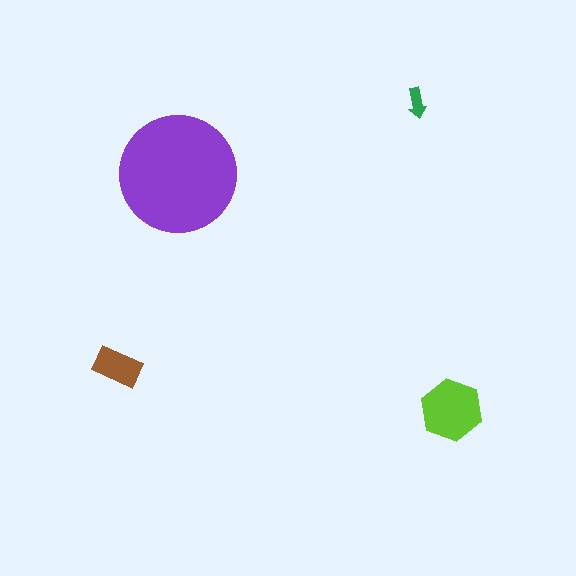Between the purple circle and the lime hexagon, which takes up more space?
The purple circle.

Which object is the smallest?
The green arrow.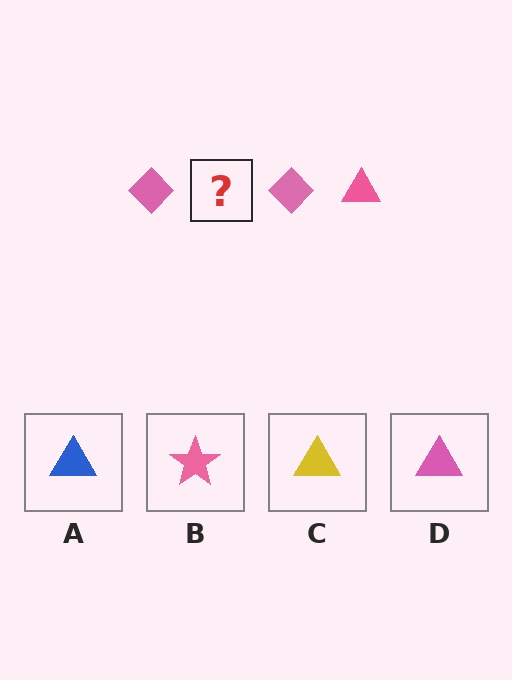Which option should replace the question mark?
Option D.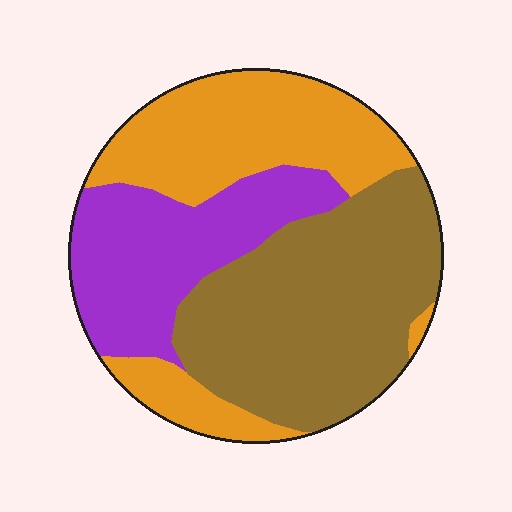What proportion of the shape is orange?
Orange covers around 35% of the shape.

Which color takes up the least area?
Purple, at roughly 25%.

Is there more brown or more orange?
Brown.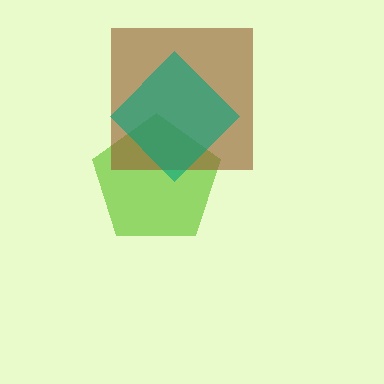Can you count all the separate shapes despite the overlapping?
Yes, there are 3 separate shapes.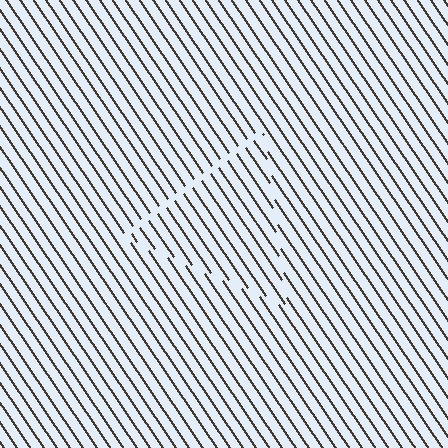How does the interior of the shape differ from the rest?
The interior of the shape contains the same grating, shifted by half a period — the contour is defined by the phase discontinuity where line-ends from the inner and outer gratings abut.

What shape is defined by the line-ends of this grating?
An illusory triangle. The interior of the shape contains the same grating, shifted by half a period — the contour is defined by the phase discontinuity where line-ends from the inner and outer gratings abut.